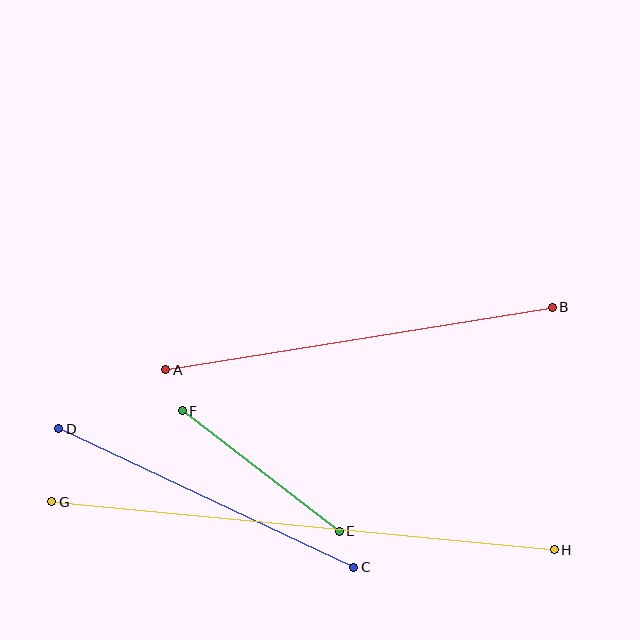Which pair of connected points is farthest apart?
Points G and H are farthest apart.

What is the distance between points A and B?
The distance is approximately 392 pixels.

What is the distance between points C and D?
The distance is approximately 326 pixels.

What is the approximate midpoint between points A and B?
The midpoint is at approximately (359, 339) pixels.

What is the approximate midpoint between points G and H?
The midpoint is at approximately (303, 526) pixels.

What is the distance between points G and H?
The distance is approximately 505 pixels.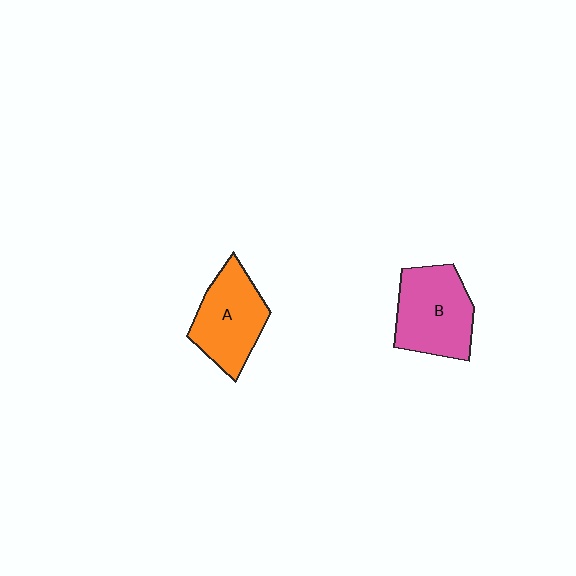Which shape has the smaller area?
Shape A (orange).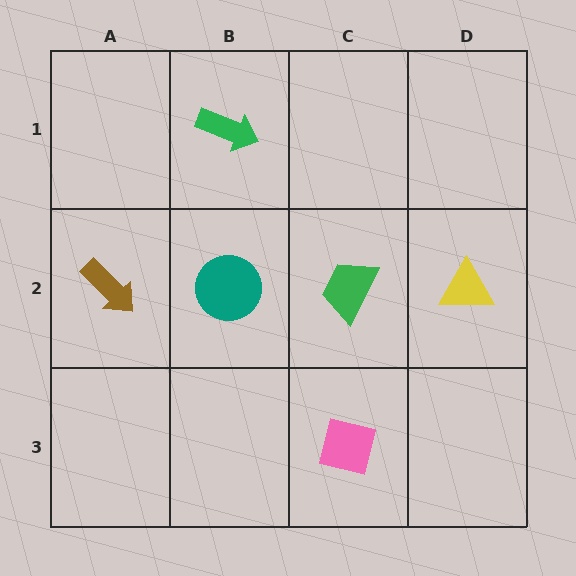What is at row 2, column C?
A green trapezoid.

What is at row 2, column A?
A brown arrow.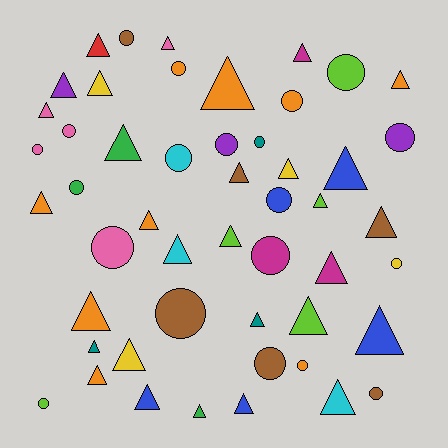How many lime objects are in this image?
There are 5 lime objects.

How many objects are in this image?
There are 50 objects.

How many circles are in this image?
There are 20 circles.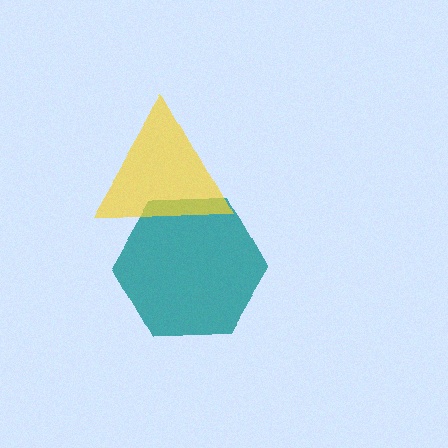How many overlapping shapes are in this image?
There are 2 overlapping shapes in the image.